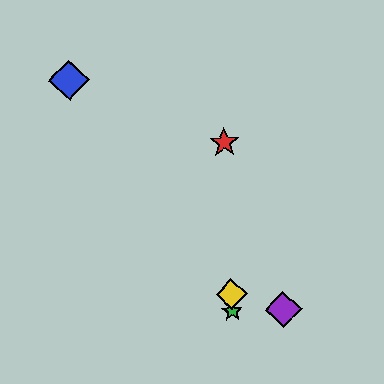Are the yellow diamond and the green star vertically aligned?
Yes, both are at x≈231.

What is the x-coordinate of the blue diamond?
The blue diamond is at x≈69.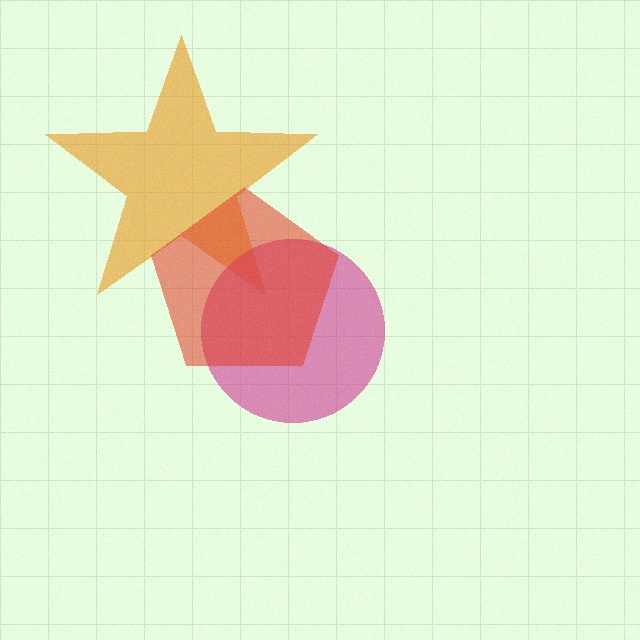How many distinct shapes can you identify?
There are 3 distinct shapes: an orange star, a magenta circle, a red pentagon.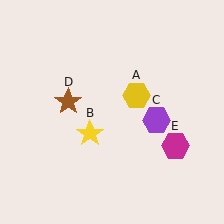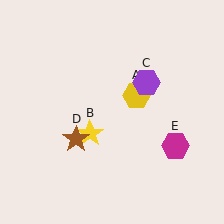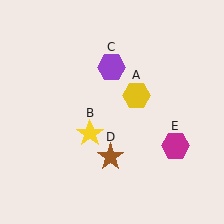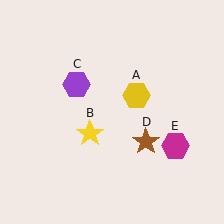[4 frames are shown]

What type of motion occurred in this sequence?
The purple hexagon (object C), brown star (object D) rotated counterclockwise around the center of the scene.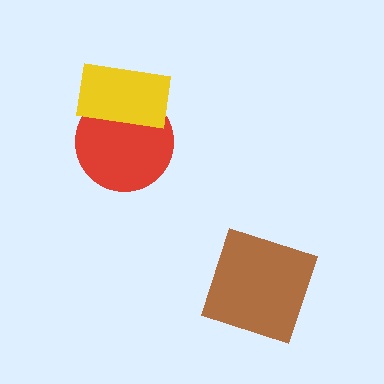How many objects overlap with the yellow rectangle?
1 object overlaps with the yellow rectangle.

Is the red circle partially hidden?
Yes, it is partially covered by another shape.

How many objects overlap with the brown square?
0 objects overlap with the brown square.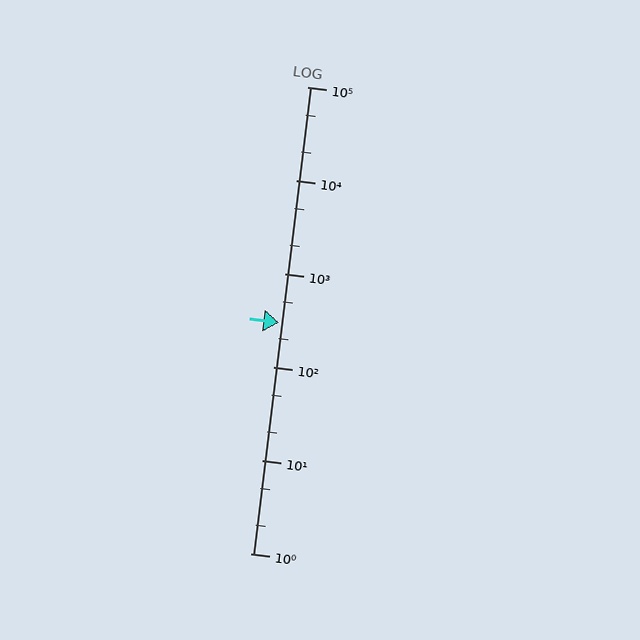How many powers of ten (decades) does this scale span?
The scale spans 5 decades, from 1 to 100000.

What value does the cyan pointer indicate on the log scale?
The pointer indicates approximately 300.